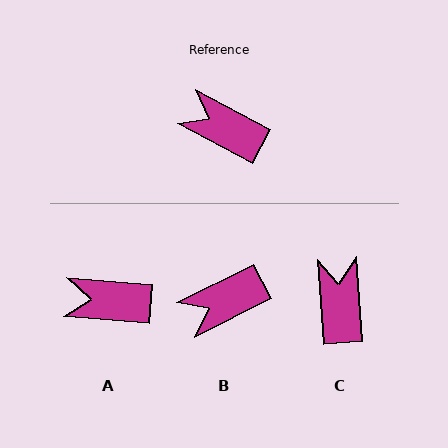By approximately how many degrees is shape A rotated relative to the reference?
Approximately 23 degrees counter-clockwise.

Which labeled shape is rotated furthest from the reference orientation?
C, about 58 degrees away.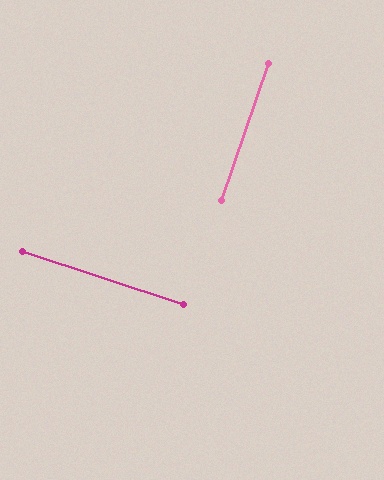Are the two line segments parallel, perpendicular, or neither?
Perpendicular — they meet at approximately 89°.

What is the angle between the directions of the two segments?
Approximately 89 degrees.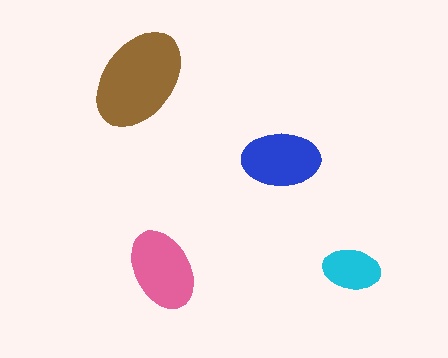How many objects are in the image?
There are 4 objects in the image.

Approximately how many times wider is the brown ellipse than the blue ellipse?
About 1.5 times wider.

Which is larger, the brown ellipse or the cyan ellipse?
The brown one.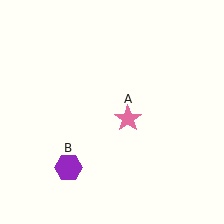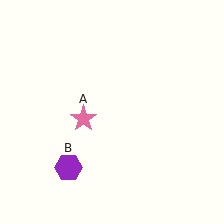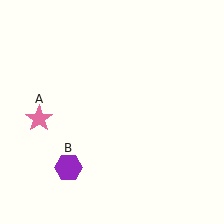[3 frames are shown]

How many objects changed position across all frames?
1 object changed position: pink star (object A).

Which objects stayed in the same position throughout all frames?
Purple hexagon (object B) remained stationary.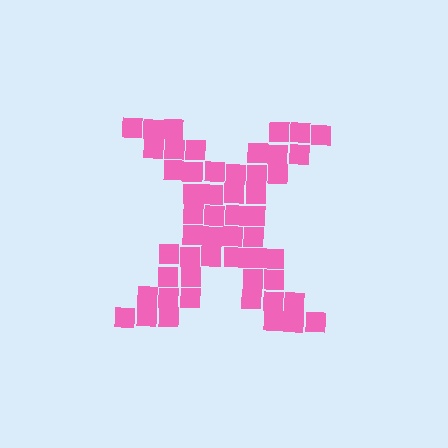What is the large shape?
The large shape is the letter X.